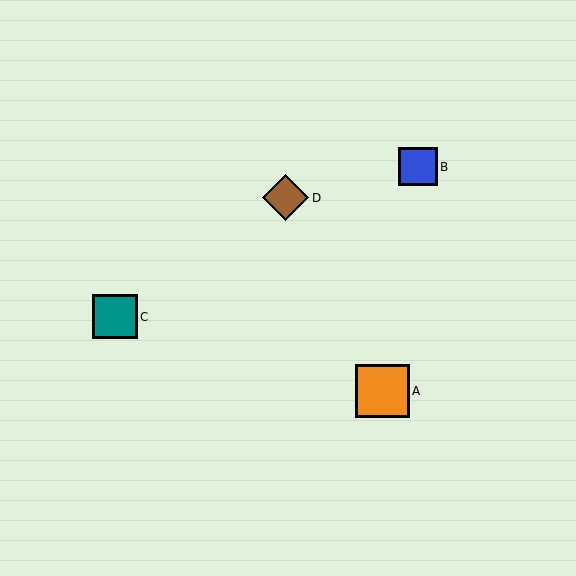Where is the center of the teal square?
The center of the teal square is at (115, 317).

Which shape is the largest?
The orange square (labeled A) is the largest.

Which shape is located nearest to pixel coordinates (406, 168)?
The blue square (labeled B) at (418, 167) is nearest to that location.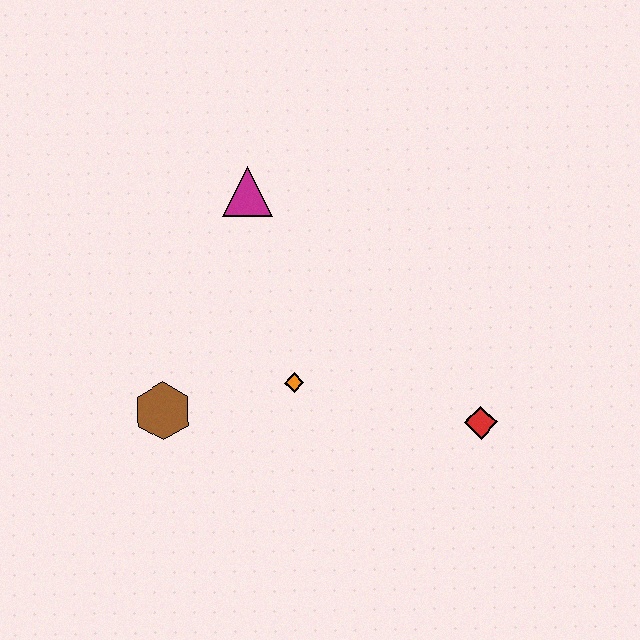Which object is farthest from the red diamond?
The magenta triangle is farthest from the red diamond.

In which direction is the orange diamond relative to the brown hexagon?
The orange diamond is to the right of the brown hexagon.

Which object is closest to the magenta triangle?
The orange diamond is closest to the magenta triangle.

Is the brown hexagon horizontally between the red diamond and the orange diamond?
No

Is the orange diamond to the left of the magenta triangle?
No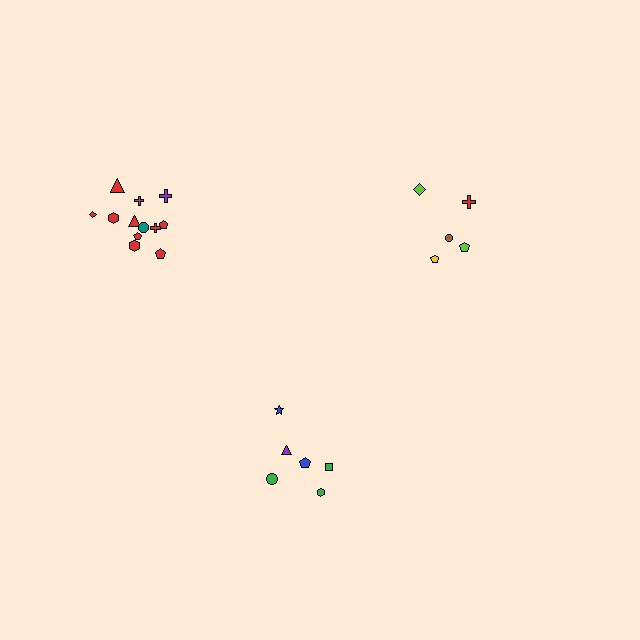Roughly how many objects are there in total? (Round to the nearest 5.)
Roughly 25 objects in total.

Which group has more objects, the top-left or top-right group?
The top-left group.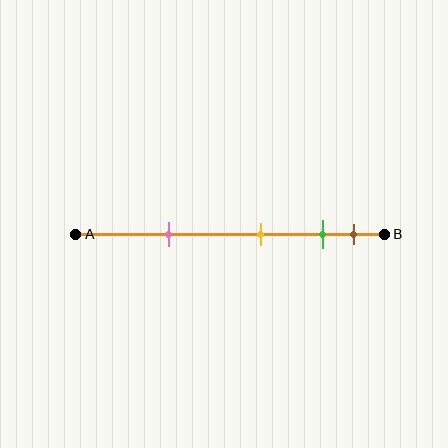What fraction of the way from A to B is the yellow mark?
The yellow mark is approximately 60% (0.6) of the way from A to B.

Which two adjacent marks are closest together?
The green and brown marks are the closest adjacent pair.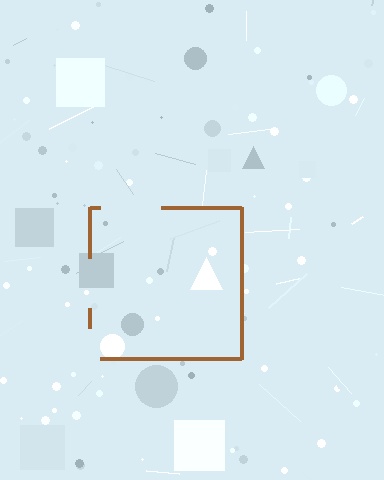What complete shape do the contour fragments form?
The contour fragments form a square.